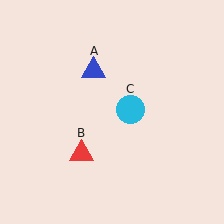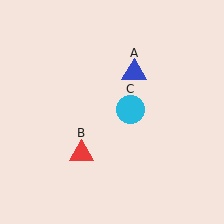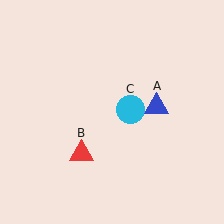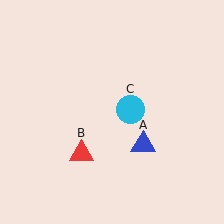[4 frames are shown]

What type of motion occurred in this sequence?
The blue triangle (object A) rotated clockwise around the center of the scene.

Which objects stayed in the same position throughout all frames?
Red triangle (object B) and cyan circle (object C) remained stationary.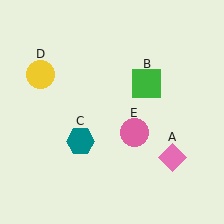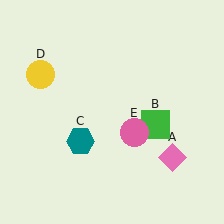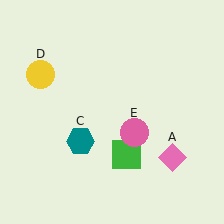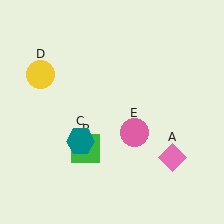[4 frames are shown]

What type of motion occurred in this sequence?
The green square (object B) rotated clockwise around the center of the scene.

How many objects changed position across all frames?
1 object changed position: green square (object B).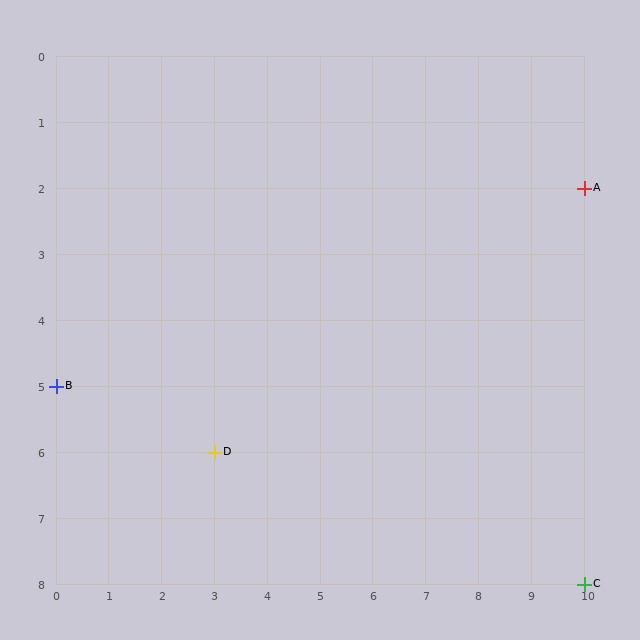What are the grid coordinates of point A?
Point A is at grid coordinates (10, 2).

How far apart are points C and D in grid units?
Points C and D are 7 columns and 2 rows apart (about 7.3 grid units diagonally).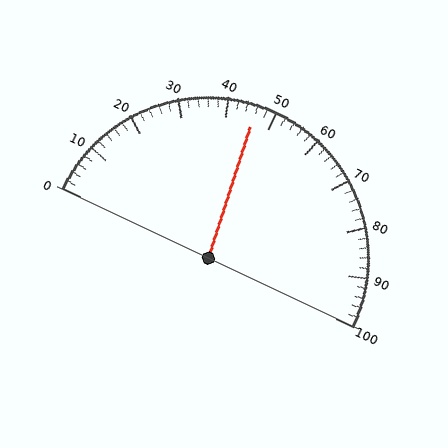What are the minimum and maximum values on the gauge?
The gauge ranges from 0 to 100.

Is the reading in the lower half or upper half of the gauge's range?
The reading is in the lower half of the range (0 to 100).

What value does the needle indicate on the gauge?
The needle indicates approximately 46.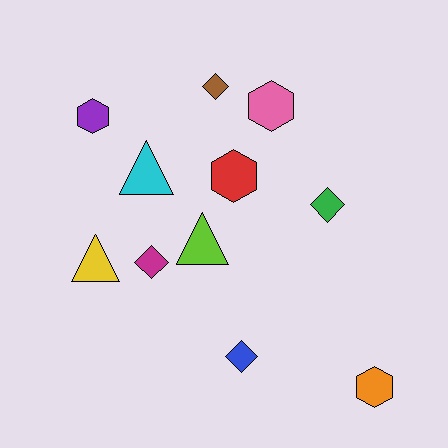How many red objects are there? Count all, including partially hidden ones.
There is 1 red object.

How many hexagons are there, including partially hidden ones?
There are 4 hexagons.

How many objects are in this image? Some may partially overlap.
There are 11 objects.